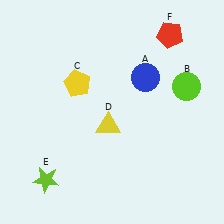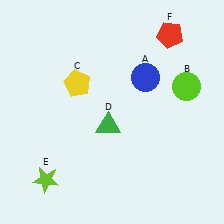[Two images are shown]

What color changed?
The triangle (D) changed from yellow in Image 1 to green in Image 2.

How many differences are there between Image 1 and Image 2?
There is 1 difference between the two images.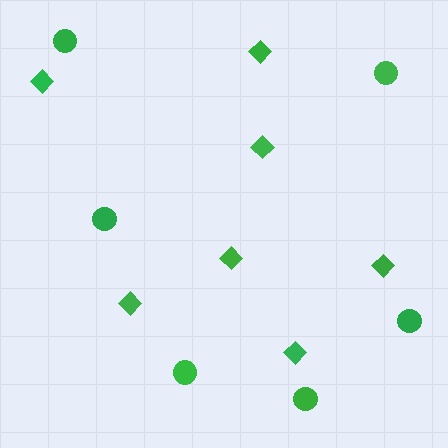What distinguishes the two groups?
There are 2 groups: one group of diamonds (7) and one group of circles (6).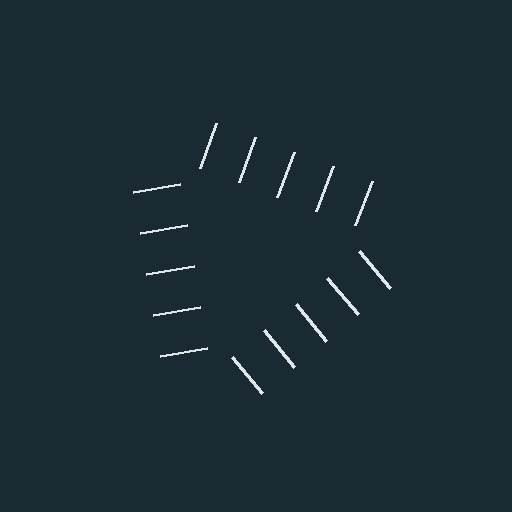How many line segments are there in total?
15 — 5 along each of the 3 edges.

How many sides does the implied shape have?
3 sides — the line-ends trace a triangle.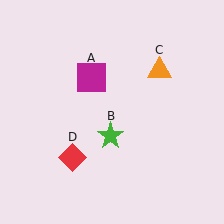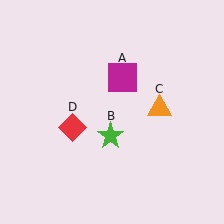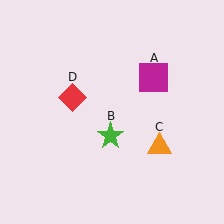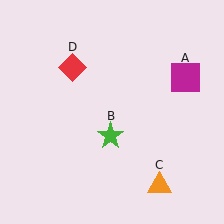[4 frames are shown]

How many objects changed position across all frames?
3 objects changed position: magenta square (object A), orange triangle (object C), red diamond (object D).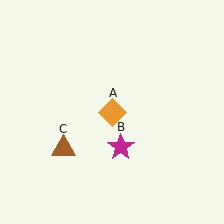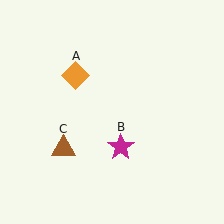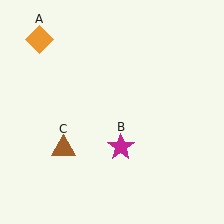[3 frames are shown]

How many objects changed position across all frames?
1 object changed position: orange diamond (object A).